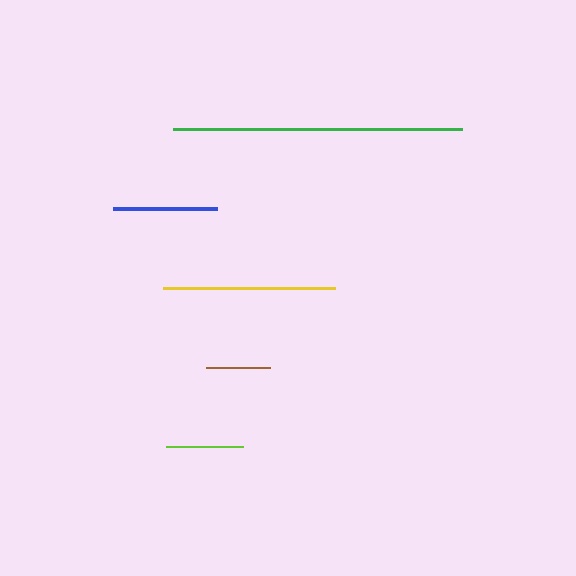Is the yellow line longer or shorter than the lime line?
The yellow line is longer than the lime line.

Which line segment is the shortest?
The brown line is the shortest at approximately 64 pixels.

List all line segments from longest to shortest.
From longest to shortest: green, yellow, blue, lime, brown.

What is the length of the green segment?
The green segment is approximately 288 pixels long.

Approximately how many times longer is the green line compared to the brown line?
The green line is approximately 4.5 times the length of the brown line.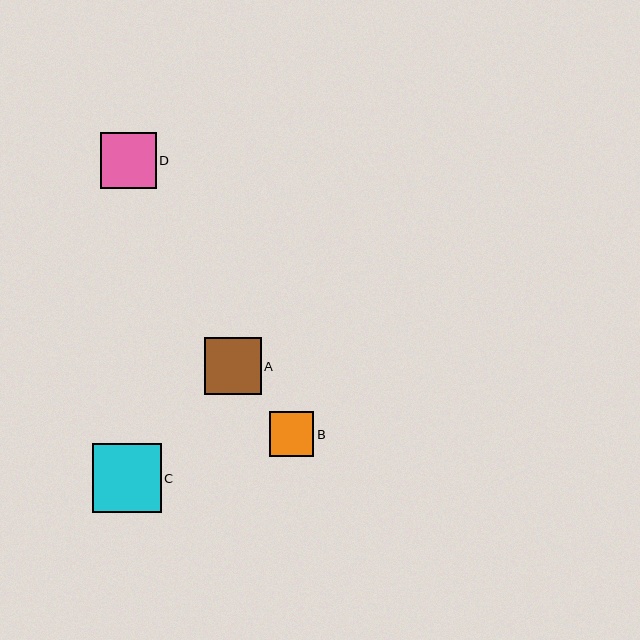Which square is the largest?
Square C is the largest with a size of approximately 69 pixels.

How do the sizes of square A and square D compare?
Square A and square D are approximately the same size.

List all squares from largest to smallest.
From largest to smallest: C, A, D, B.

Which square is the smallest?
Square B is the smallest with a size of approximately 44 pixels.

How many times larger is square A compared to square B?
Square A is approximately 1.3 times the size of square B.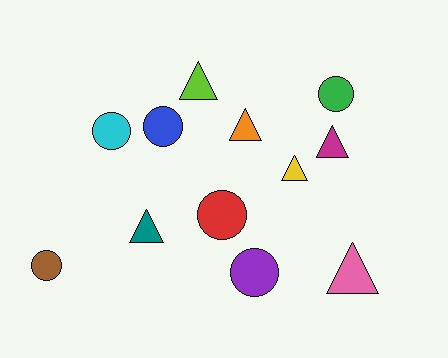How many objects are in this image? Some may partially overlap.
There are 12 objects.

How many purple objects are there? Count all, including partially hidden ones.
There is 1 purple object.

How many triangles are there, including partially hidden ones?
There are 6 triangles.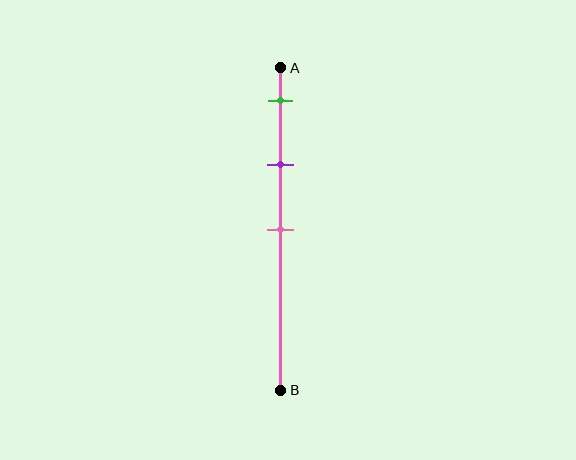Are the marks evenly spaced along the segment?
Yes, the marks are approximately evenly spaced.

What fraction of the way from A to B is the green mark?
The green mark is approximately 10% (0.1) of the way from A to B.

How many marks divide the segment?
There are 3 marks dividing the segment.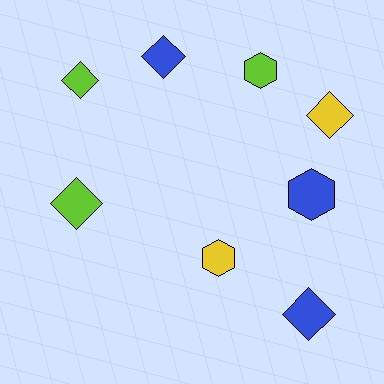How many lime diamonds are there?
There are 2 lime diamonds.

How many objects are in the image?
There are 8 objects.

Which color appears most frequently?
Blue, with 3 objects.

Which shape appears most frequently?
Diamond, with 5 objects.